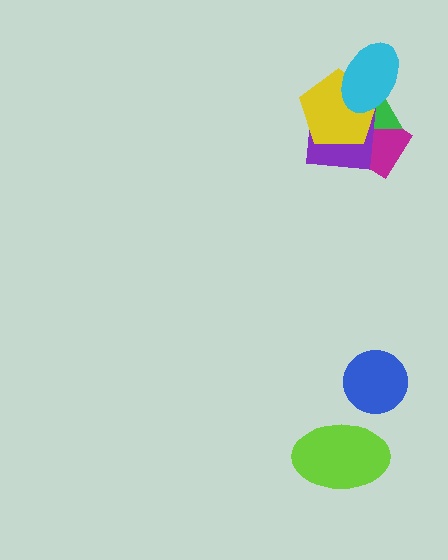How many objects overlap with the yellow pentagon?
4 objects overlap with the yellow pentagon.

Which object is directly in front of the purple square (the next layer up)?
The yellow pentagon is directly in front of the purple square.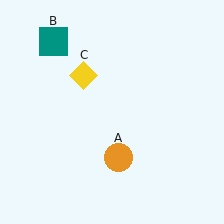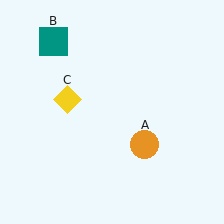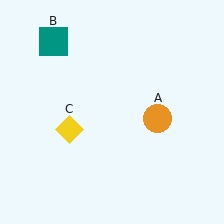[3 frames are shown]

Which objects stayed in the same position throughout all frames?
Teal square (object B) remained stationary.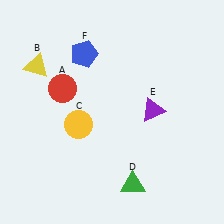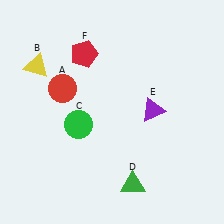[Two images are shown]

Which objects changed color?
C changed from yellow to green. F changed from blue to red.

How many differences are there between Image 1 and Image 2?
There are 2 differences between the two images.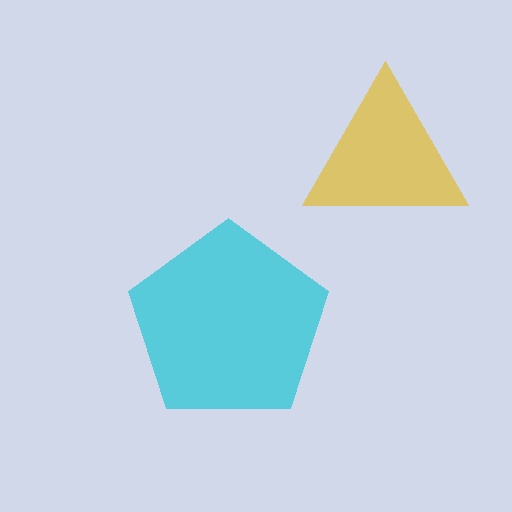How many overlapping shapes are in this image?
There are 2 overlapping shapes in the image.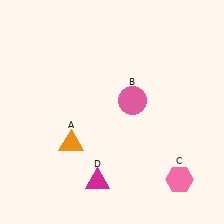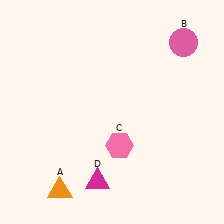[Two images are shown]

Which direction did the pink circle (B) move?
The pink circle (B) moved up.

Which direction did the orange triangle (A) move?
The orange triangle (A) moved down.